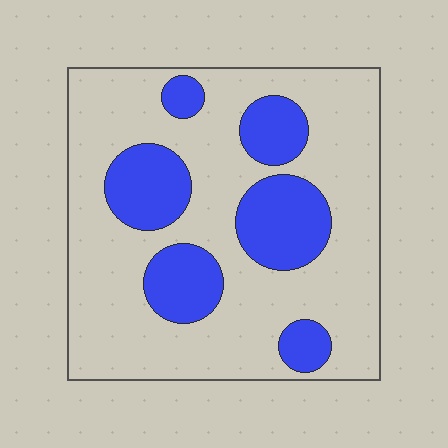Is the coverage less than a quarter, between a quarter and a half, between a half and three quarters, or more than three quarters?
Between a quarter and a half.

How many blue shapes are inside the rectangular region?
6.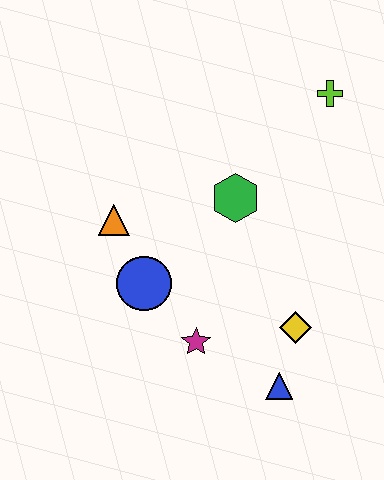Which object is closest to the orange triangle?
The blue circle is closest to the orange triangle.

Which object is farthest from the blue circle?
The lime cross is farthest from the blue circle.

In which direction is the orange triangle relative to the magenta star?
The orange triangle is above the magenta star.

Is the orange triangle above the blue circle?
Yes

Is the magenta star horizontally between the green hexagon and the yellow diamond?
No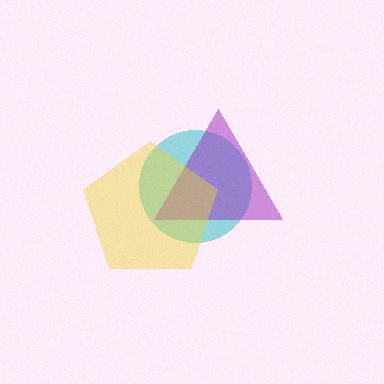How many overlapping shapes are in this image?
There are 3 overlapping shapes in the image.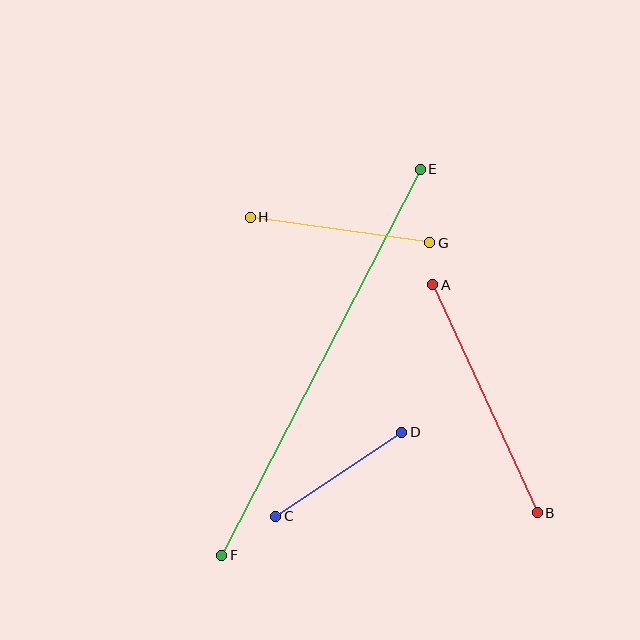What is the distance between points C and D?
The distance is approximately 151 pixels.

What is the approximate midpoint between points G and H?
The midpoint is at approximately (340, 230) pixels.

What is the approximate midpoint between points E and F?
The midpoint is at approximately (321, 362) pixels.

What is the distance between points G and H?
The distance is approximately 181 pixels.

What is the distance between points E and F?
The distance is approximately 434 pixels.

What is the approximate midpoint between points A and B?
The midpoint is at approximately (485, 399) pixels.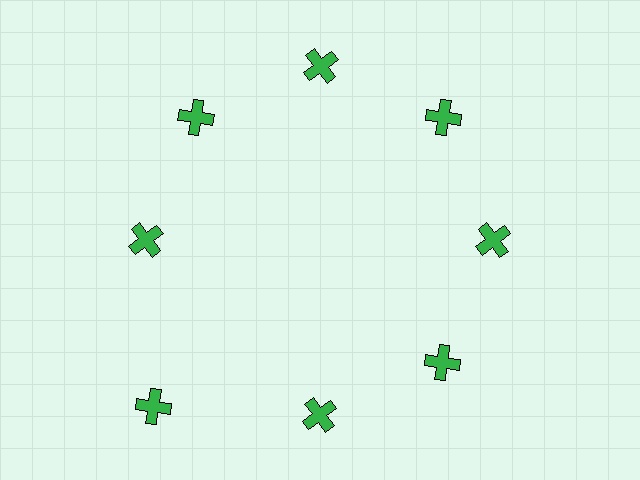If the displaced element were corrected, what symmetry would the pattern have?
It would have 8-fold rotational symmetry — the pattern would map onto itself every 45 degrees.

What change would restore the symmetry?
The symmetry would be restored by moving it inward, back onto the ring so that all 8 crosses sit at equal angles and equal distance from the center.